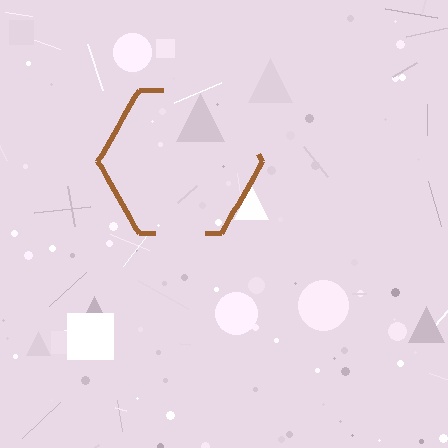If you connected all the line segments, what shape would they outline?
They would outline a hexagon.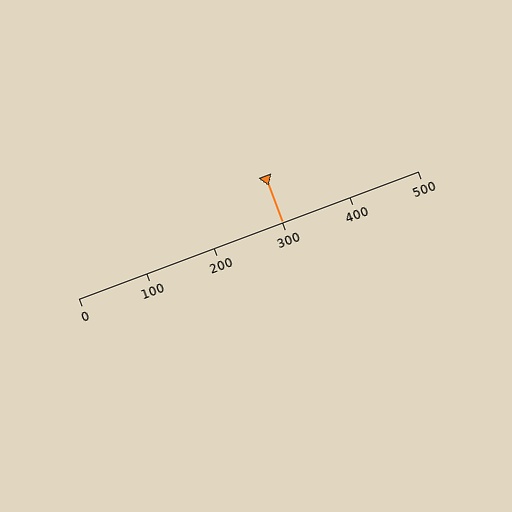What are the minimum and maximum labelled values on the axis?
The axis runs from 0 to 500.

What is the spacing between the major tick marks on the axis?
The major ticks are spaced 100 apart.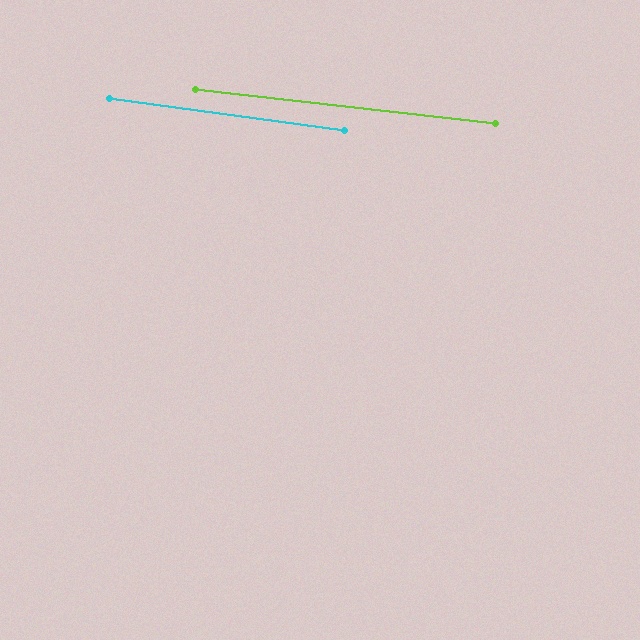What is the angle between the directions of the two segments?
Approximately 1 degree.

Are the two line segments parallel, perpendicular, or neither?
Parallel — their directions differ by only 1.3°.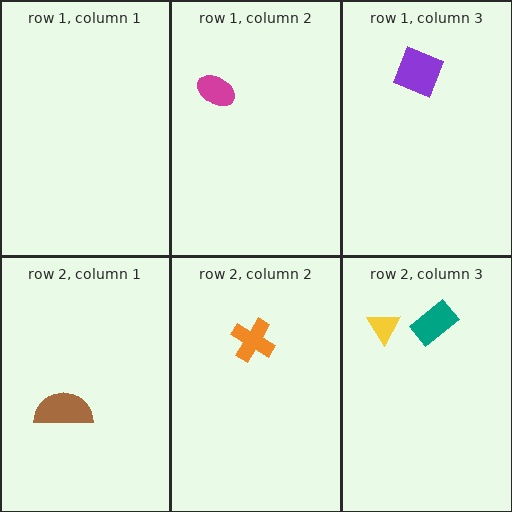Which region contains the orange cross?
The row 2, column 2 region.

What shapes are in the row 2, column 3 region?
The yellow triangle, the teal rectangle.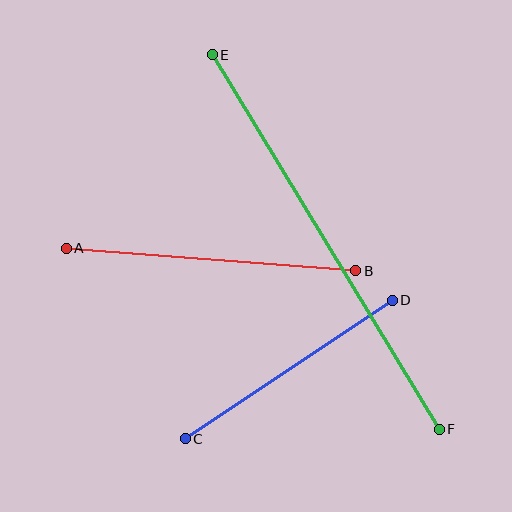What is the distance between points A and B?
The distance is approximately 290 pixels.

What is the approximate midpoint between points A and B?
The midpoint is at approximately (211, 260) pixels.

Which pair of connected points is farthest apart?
Points E and F are farthest apart.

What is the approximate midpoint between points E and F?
The midpoint is at approximately (326, 242) pixels.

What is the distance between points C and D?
The distance is approximately 249 pixels.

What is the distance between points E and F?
The distance is approximately 438 pixels.